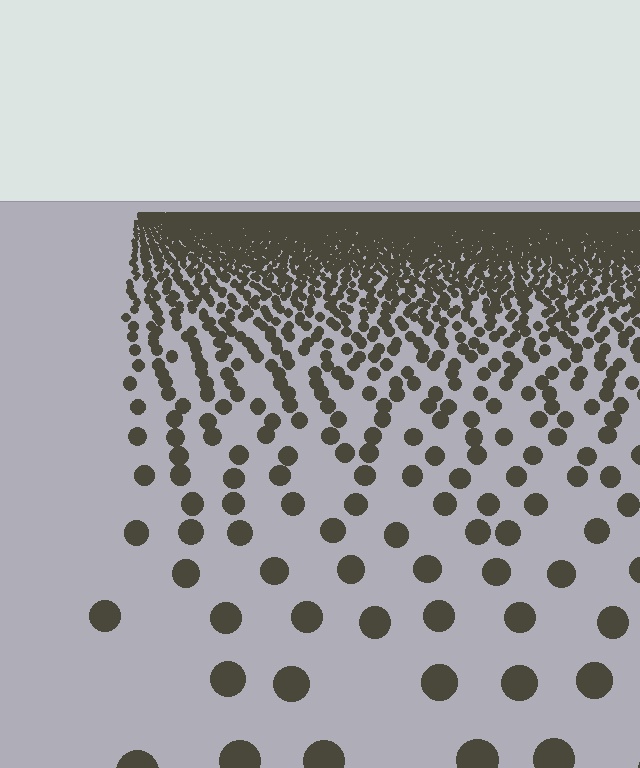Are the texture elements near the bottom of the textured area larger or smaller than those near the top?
Larger. Near the bottom, elements are closer to the viewer and appear at a bigger on-screen size.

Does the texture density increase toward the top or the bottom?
Density increases toward the top.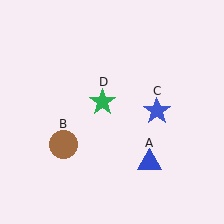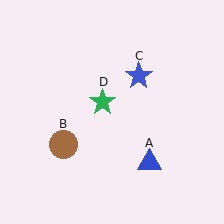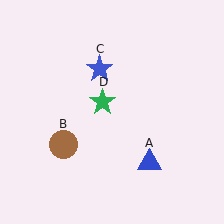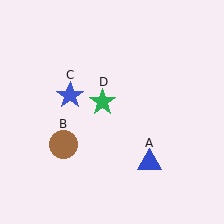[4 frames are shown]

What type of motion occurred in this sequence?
The blue star (object C) rotated counterclockwise around the center of the scene.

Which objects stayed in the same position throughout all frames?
Blue triangle (object A) and brown circle (object B) and green star (object D) remained stationary.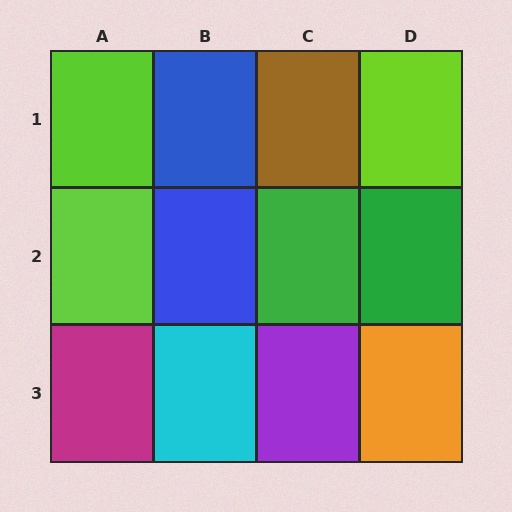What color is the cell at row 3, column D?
Orange.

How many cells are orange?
1 cell is orange.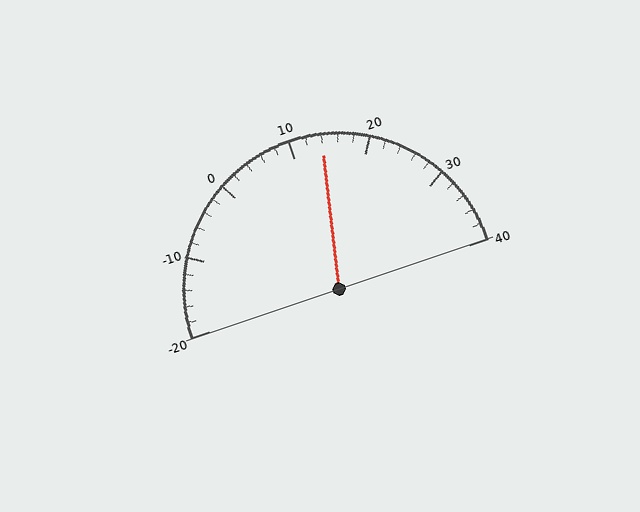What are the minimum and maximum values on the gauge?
The gauge ranges from -20 to 40.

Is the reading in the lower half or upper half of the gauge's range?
The reading is in the upper half of the range (-20 to 40).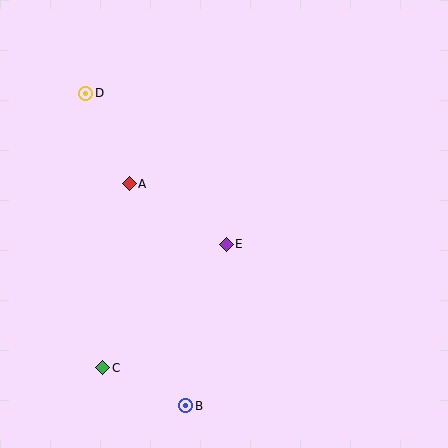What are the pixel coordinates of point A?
Point A is at (129, 184).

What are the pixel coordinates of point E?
Point E is at (226, 244).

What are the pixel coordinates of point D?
Point D is at (86, 93).